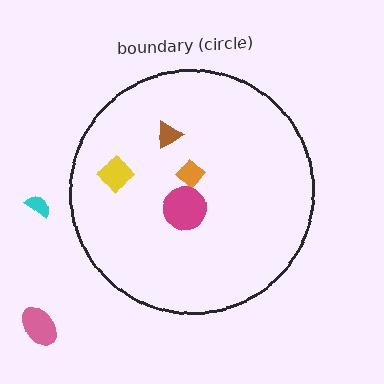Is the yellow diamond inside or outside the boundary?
Inside.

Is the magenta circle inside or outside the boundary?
Inside.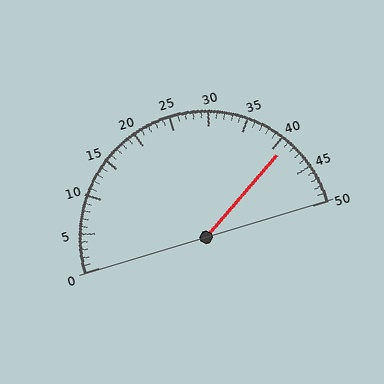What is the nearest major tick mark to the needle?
The nearest major tick mark is 40.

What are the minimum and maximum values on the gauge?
The gauge ranges from 0 to 50.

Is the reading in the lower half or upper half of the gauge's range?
The reading is in the upper half of the range (0 to 50).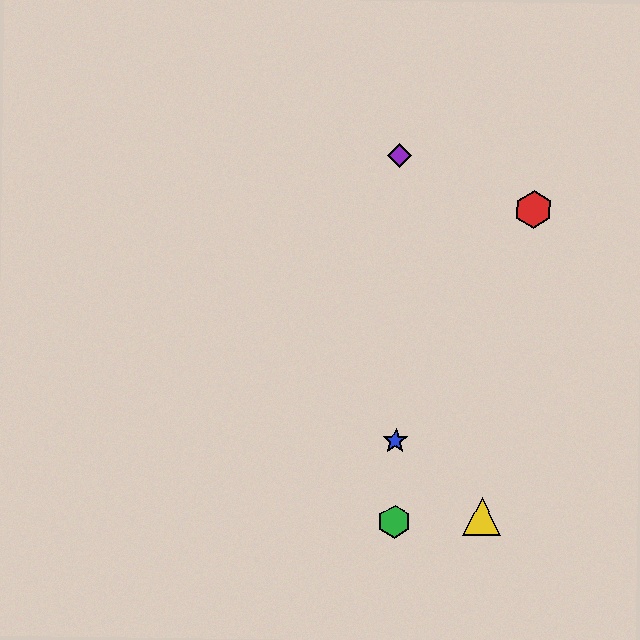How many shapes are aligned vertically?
3 shapes (the blue star, the green hexagon, the purple diamond) are aligned vertically.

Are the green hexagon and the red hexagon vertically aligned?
No, the green hexagon is at x≈395 and the red hexagon is at x≈534.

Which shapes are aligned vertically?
The blue star, the green hexagon, the purple diamond are aligned vertically.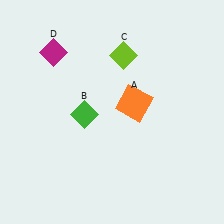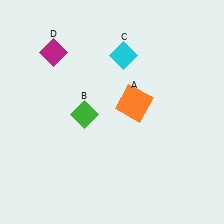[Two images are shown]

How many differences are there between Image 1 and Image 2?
There is 1 difference between the two images.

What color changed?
The diamond (C) changed from lime in Image 1 to cyan in Image 2.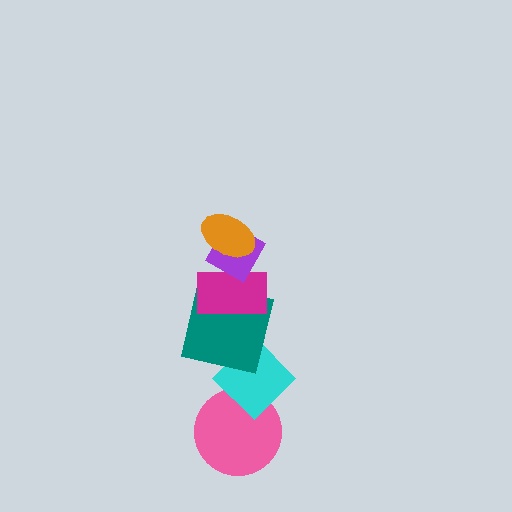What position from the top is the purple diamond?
The purple diamond is 2nd from the top.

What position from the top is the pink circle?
The pink circle is 6th from the top.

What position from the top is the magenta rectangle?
The magenta rectangle is 3rd from the top.